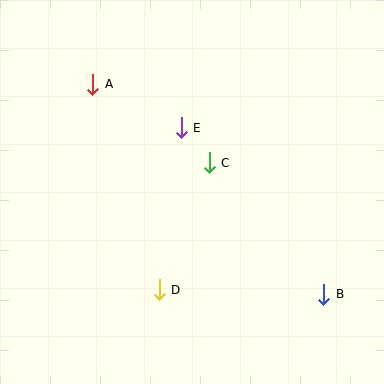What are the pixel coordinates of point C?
Point C is at (209, 163).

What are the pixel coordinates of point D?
Point D is at (159, 290).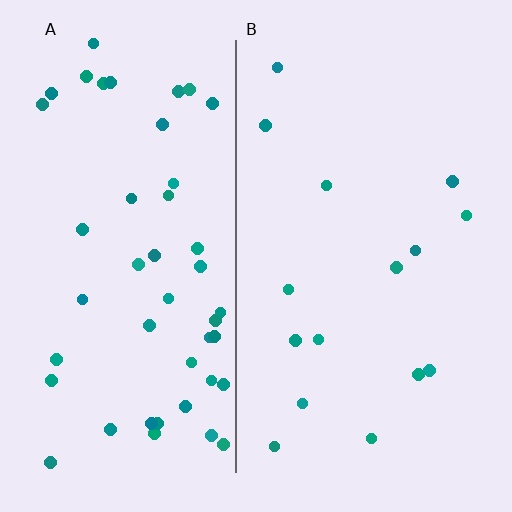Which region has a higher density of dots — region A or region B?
A (the left).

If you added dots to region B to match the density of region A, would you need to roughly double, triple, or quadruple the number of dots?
Approximately triple.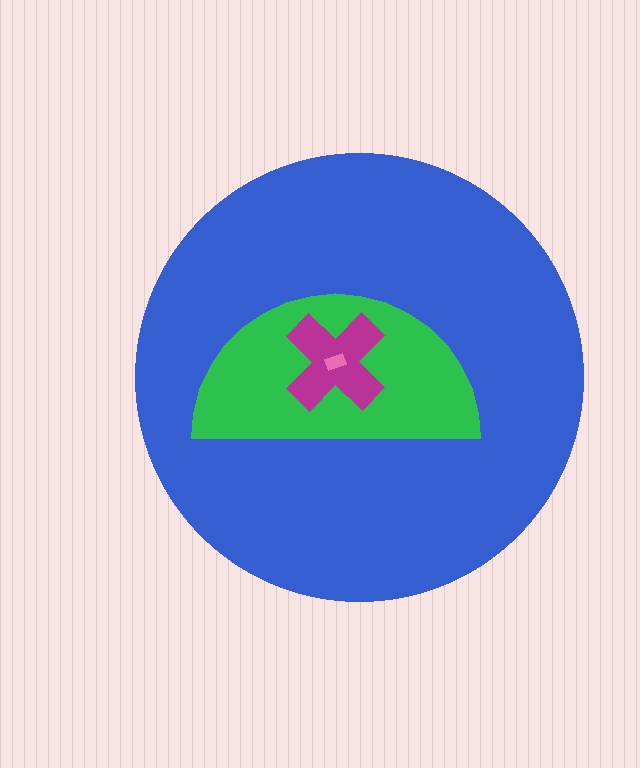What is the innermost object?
The pink rectangle.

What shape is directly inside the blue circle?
The green semicircle.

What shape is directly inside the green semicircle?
The magenta cross.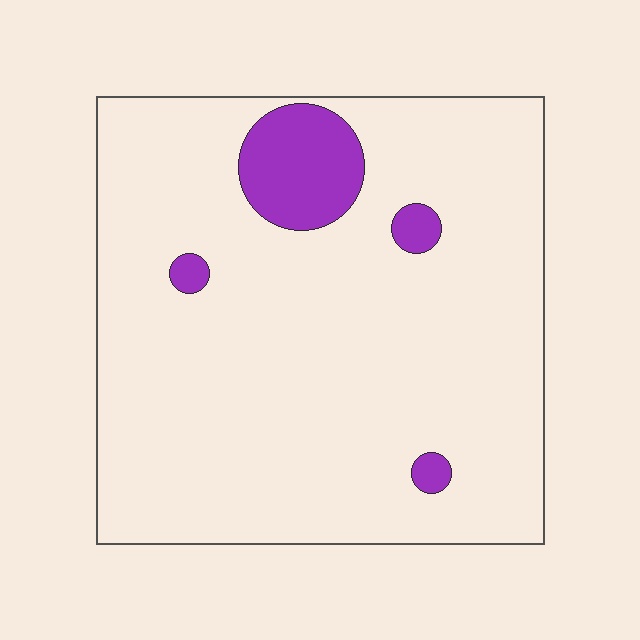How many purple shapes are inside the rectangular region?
4.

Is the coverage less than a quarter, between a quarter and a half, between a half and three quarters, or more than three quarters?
Less than a quarter.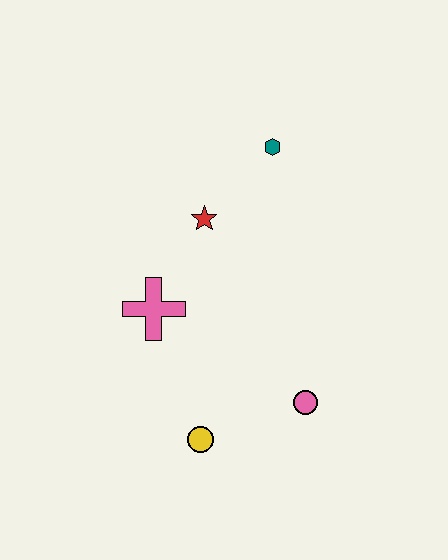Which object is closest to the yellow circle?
The pink circle is closest to the yellow circle.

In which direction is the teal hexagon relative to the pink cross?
The teal hexagon is above the pink cross.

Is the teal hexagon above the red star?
Yes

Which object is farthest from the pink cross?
The teal hexagon is farthest from the pink cross.